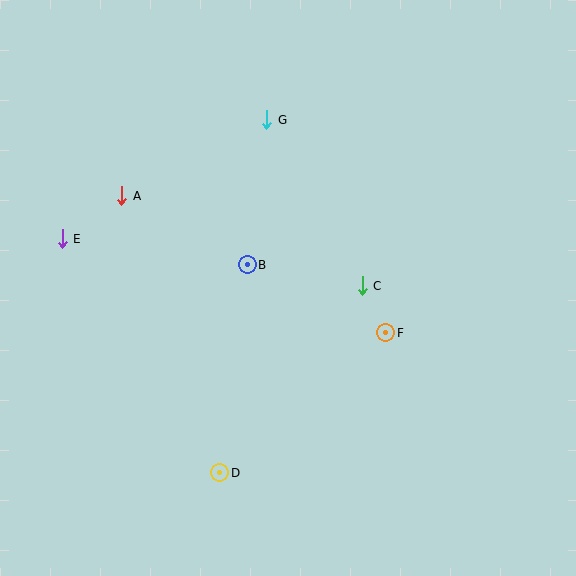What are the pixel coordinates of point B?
Point B is at (247, 265).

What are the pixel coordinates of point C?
Point C is at (362, 286).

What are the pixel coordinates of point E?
Point E is at (62, 239).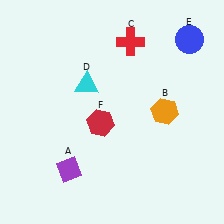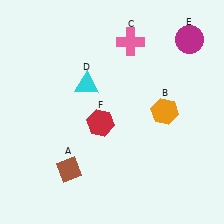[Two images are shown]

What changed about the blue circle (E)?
In Image 1, E is blue. In Image 2, it changed to magenta.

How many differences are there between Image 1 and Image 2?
There are 3 differences between the two images.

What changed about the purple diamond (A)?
In Image 1, A is purple. In Image 2, it changed to brown.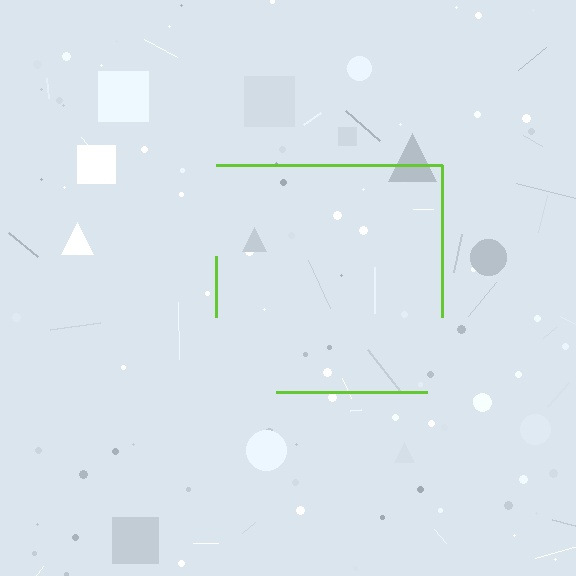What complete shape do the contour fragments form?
The contour fragments form a square.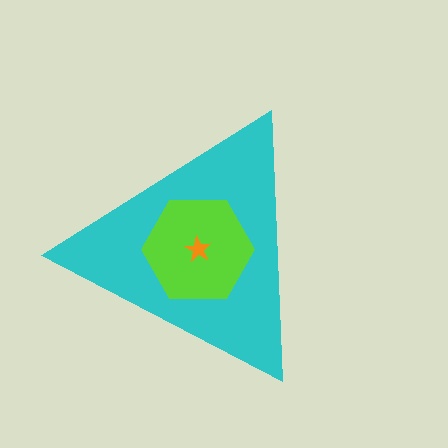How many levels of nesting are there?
3.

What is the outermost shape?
The cyan triangle.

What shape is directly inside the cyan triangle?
The lime hexagon.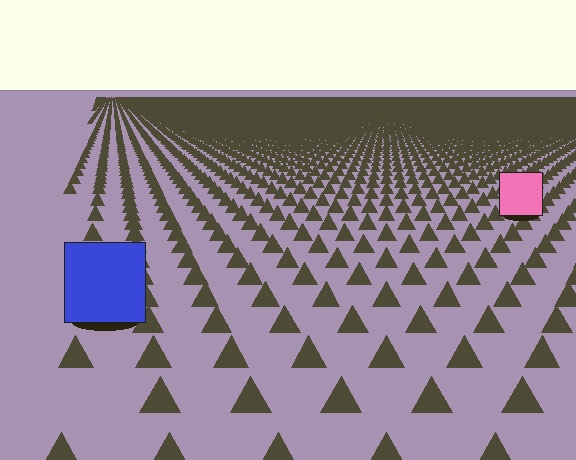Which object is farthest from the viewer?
The pink square is farthest from the viewer. It appears smaller and the ground texture around it is denser.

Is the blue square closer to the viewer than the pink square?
Yes. The blue square is closer — you can tell from the texture gradient: the ground texture is coarser near it.